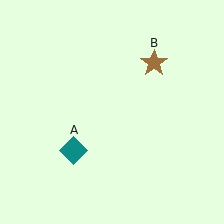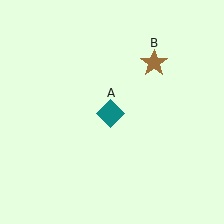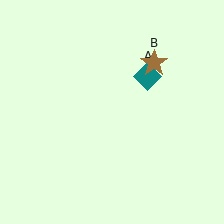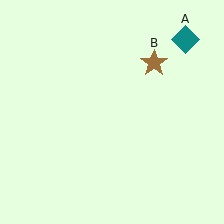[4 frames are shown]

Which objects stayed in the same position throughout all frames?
Brown star (object B) remained stationary.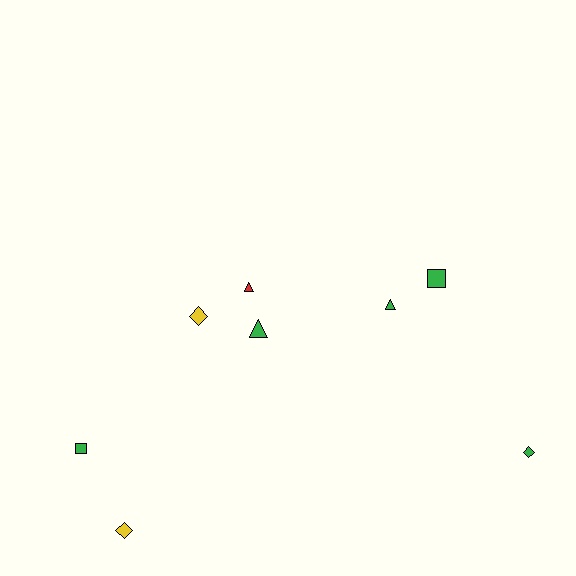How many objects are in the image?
There are 8 objects.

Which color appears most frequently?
Green, with 5 objects.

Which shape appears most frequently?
Triangle, with 3 objects.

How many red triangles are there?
There is 1 red triangle.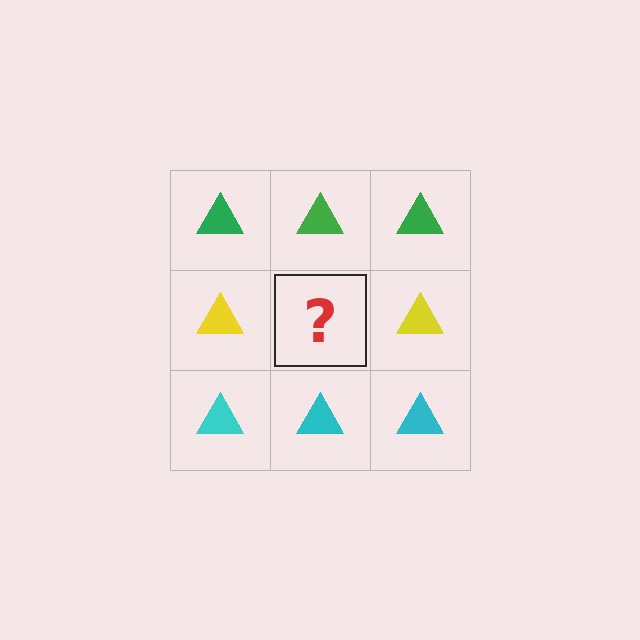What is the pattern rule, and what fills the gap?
The rule is that each row has a consistent color. The gap should be filled with a yellow triangle.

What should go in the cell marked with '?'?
The missing cell should contain a yellow triangle.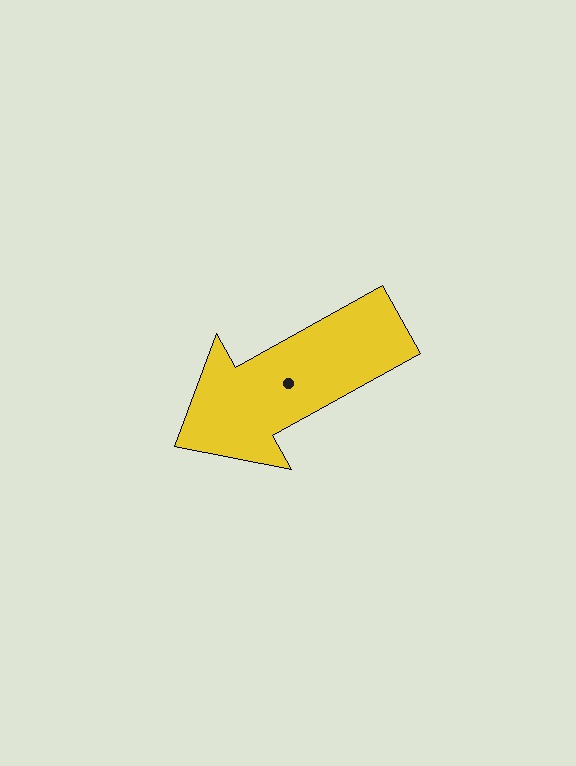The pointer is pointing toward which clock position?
Roughly 8 o'clock.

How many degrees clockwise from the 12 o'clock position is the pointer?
Approximately 241 degrees.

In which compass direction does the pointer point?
Southwest.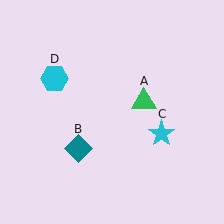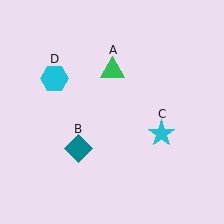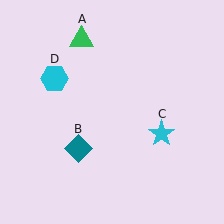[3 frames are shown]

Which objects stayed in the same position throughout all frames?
Teal diamond (object B) and cyan star (object C) and cyan hexagon (object D) remained stationary.